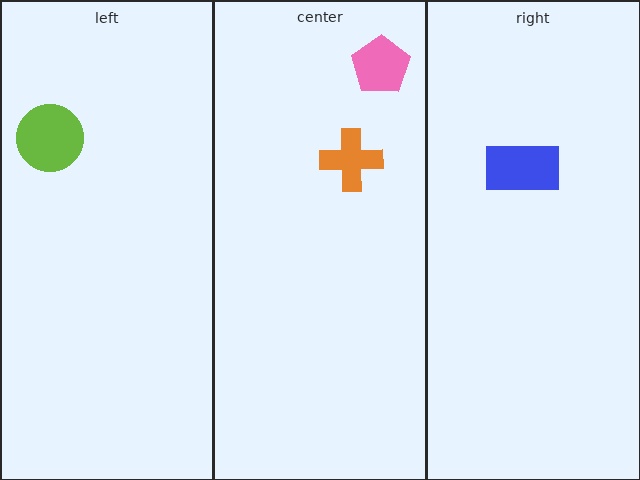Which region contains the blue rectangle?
The right region.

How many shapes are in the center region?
2.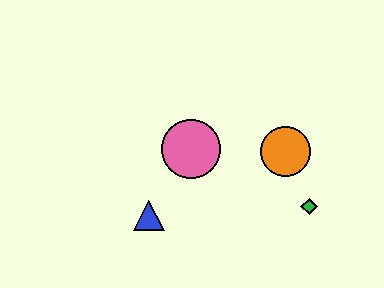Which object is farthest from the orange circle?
The blue triangle is farthest from the orange circle.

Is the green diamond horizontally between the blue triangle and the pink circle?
No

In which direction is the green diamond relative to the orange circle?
The green diamond is below the orange circle.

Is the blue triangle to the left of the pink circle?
Yes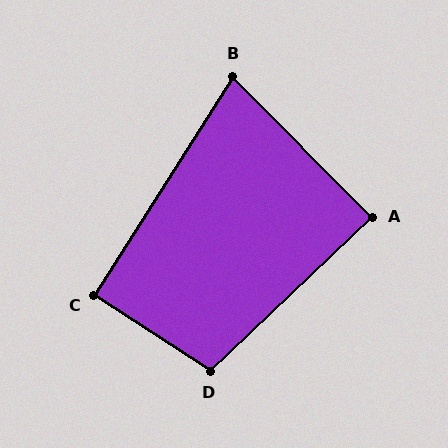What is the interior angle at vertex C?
Approximately 91 degrees (approximately right).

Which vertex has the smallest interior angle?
B, at approximately 77 degrees.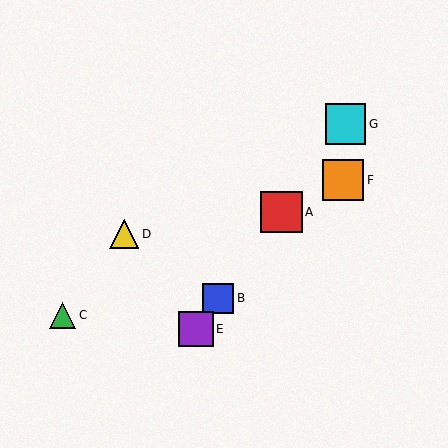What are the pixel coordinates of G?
Object G is at (346, 124).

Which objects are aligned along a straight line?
Objects A, B, E, G are aligned along a straight line.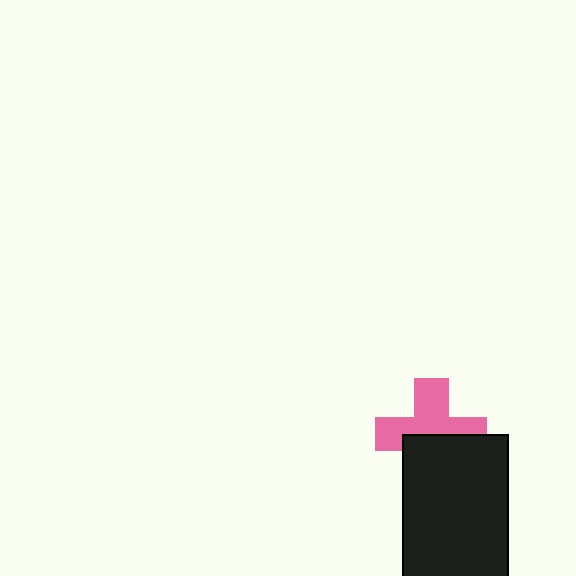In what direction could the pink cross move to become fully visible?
The pink cross could move up. That would shift it out from behind the black rectangle entirely.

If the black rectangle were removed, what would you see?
You would see the complete pink cross.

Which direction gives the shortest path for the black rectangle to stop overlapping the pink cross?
Moving down gives the shortest separation.